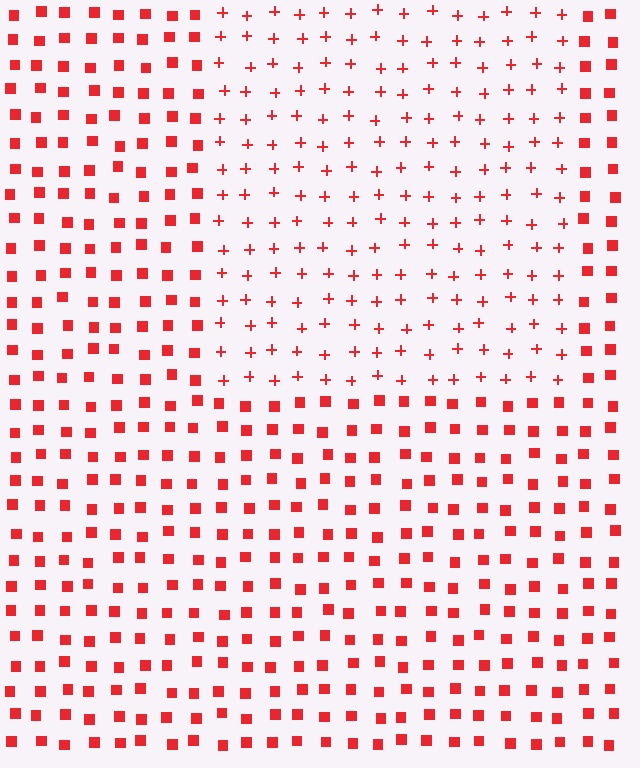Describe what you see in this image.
The image is filled with small red elements arranged in a uniform grid. A rectangle-shaped region contains plus signs, while the surrounding area contains squares. The boundary is defined purely by the change in element shape.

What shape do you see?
I see a rectangle.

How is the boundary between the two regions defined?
The boundary is defined by a change in element shape: plus signs inside vs. squares outside. All elements share the same color and spacing.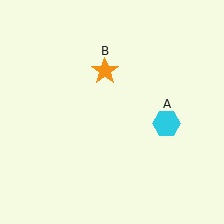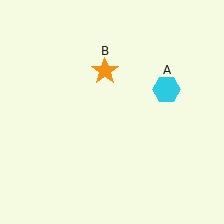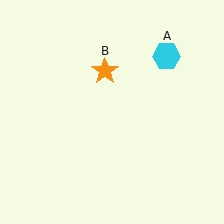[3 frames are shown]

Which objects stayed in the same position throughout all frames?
Orange star (object B) remained stationary.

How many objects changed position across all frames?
1 object changed position: cyan hexagon (object A).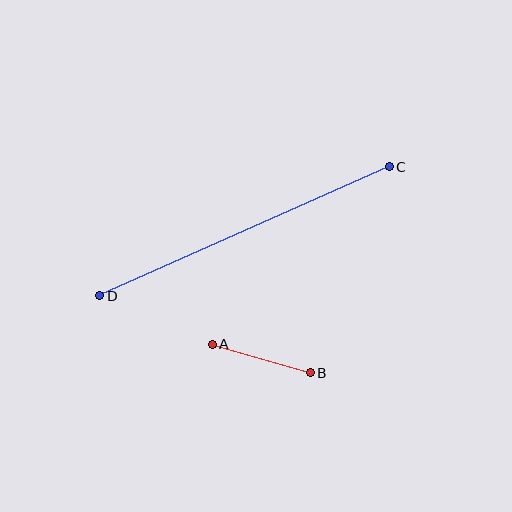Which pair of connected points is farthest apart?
Points C and D are farthest apart.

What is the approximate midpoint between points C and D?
The midpoint is at approximately (245, 231) pixels.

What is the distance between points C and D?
The distance is approximately 317 pixels.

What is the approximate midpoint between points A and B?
The midpoint is at approximately (261, 359) pixels.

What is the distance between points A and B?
The distance is approximately 102 pixels.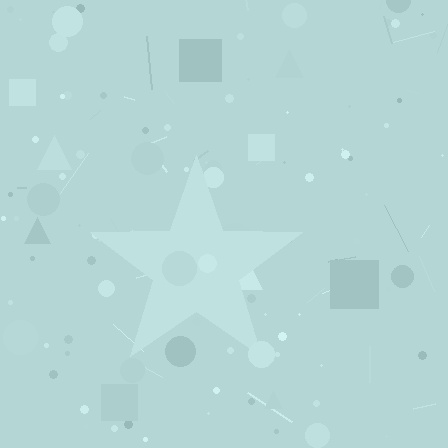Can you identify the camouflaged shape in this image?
The camouflaged shape is a star.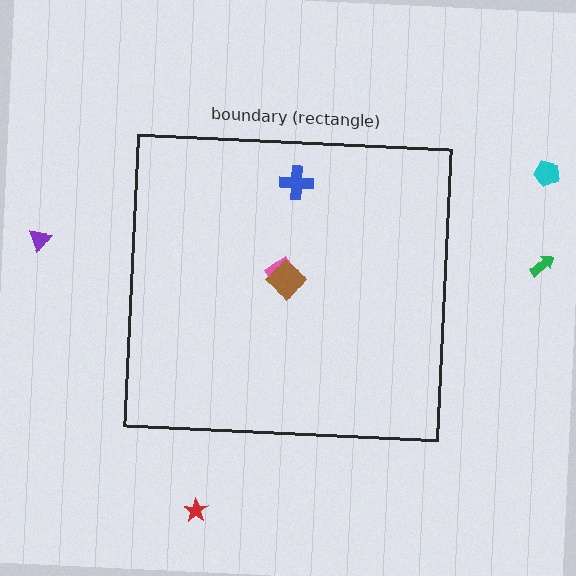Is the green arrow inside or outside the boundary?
Outside.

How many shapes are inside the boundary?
3 inside, 4 outside.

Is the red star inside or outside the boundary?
Outside.